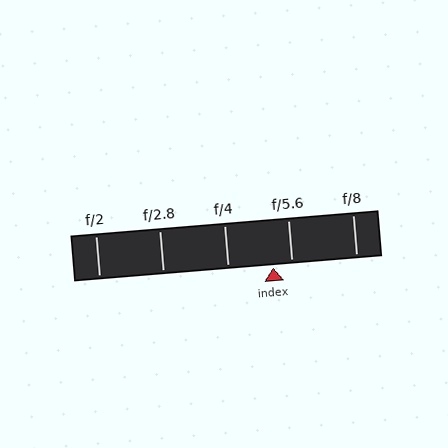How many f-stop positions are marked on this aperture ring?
There are 5 f-stop positions marked.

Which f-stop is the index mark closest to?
The index mark is closest to f/5.6.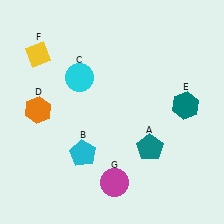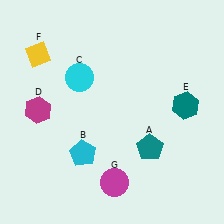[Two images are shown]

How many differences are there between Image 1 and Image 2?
There is 1 difference between the two images.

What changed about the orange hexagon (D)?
In Image 1, D is orange. In Image 2, it changed to magenta.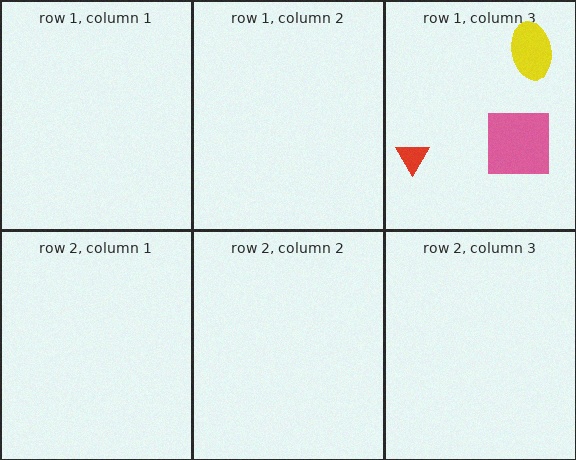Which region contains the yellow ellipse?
The row 1, column 3 region.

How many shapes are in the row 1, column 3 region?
3.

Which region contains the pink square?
The row 1, column 3 region.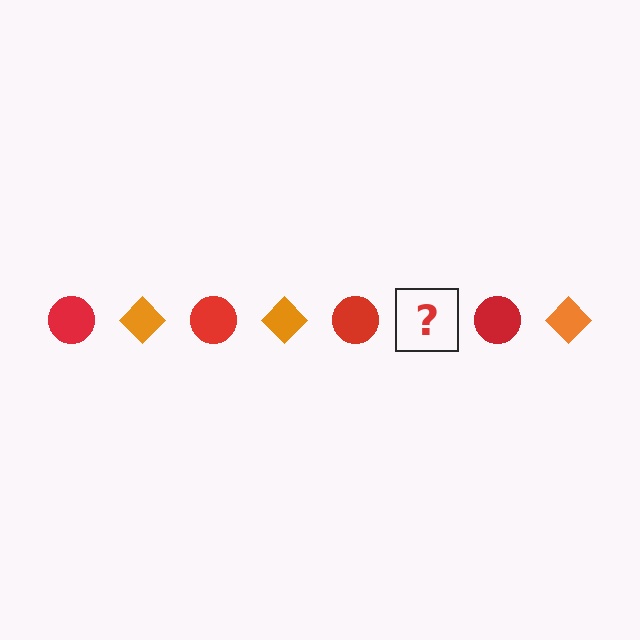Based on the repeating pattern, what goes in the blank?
The blank should be an orange diamond.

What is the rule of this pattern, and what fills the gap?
The rule is that the pattern alternates between red circle and orange diamond. The gap should be filled with an orange diamond.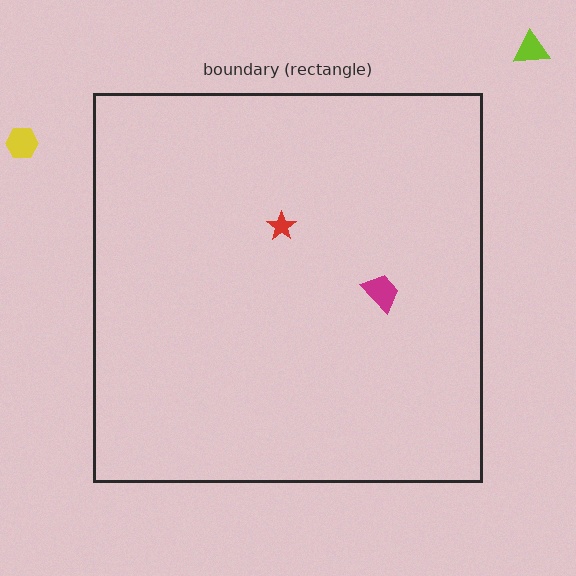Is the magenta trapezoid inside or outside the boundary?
Inside.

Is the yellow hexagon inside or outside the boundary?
Outside.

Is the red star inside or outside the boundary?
Inside.